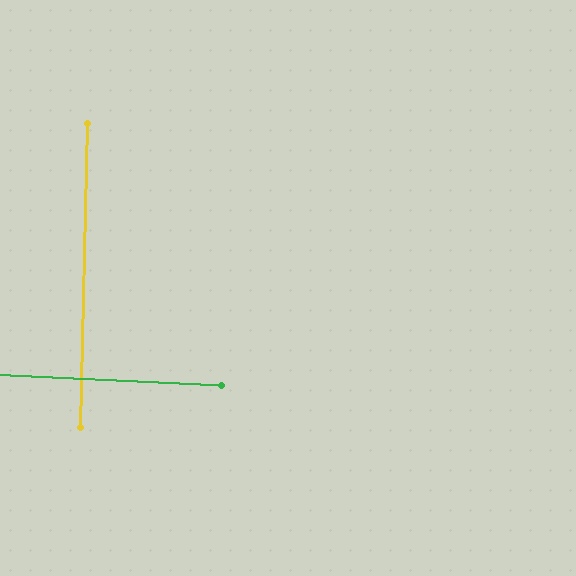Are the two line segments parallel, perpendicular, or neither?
Perpendicular — they meet at approximately 89°.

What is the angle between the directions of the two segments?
Approximately 89 degrees.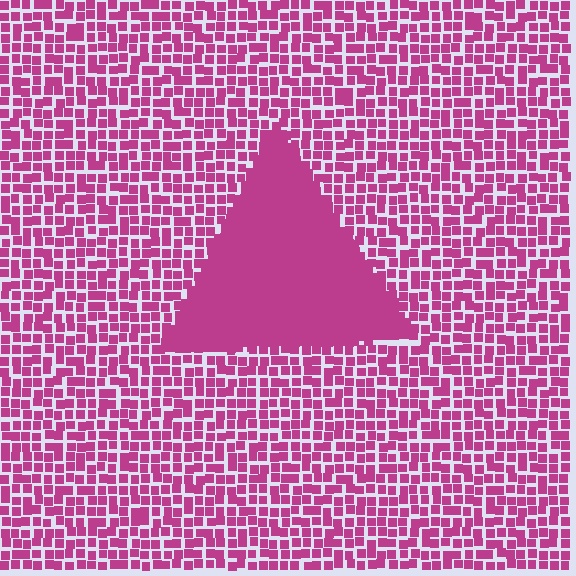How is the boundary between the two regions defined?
The boundary is defined by a change in element density (approximately 2.7x ratio). All elements are the same color, size, and shape.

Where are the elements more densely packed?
The elements are more densely packed inside the triangle boundary.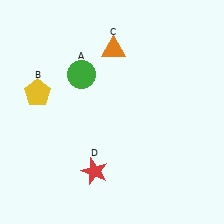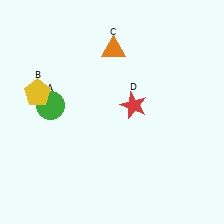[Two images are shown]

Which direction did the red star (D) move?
The red star (D) moved up.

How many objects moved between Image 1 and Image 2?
2 objects moved between the two images.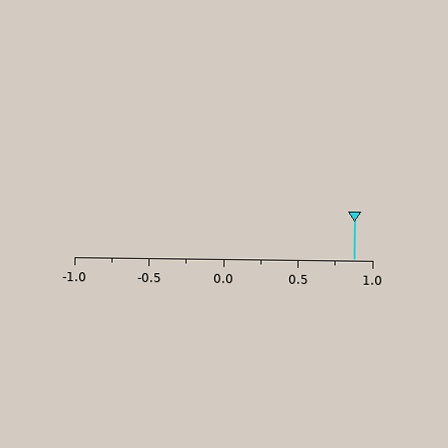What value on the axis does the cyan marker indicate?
The marker indicates approximately 0.88.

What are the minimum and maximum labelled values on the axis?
The axis runs from -1.0 to 1.0.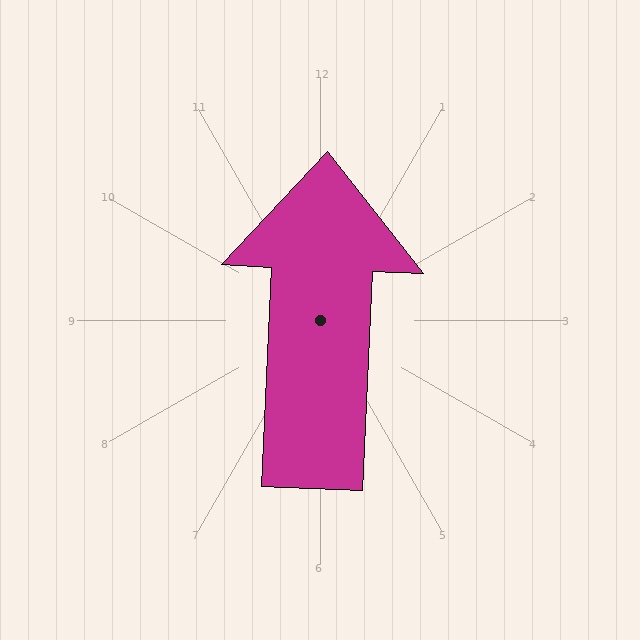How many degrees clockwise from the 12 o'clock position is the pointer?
Approximately 3 degrees.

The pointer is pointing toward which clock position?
Roughly 12 o'clock.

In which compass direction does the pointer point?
North.